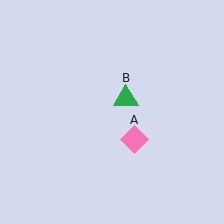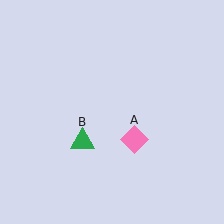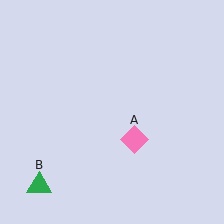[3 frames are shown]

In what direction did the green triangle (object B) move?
The green triangle (object B) moved down and to the left.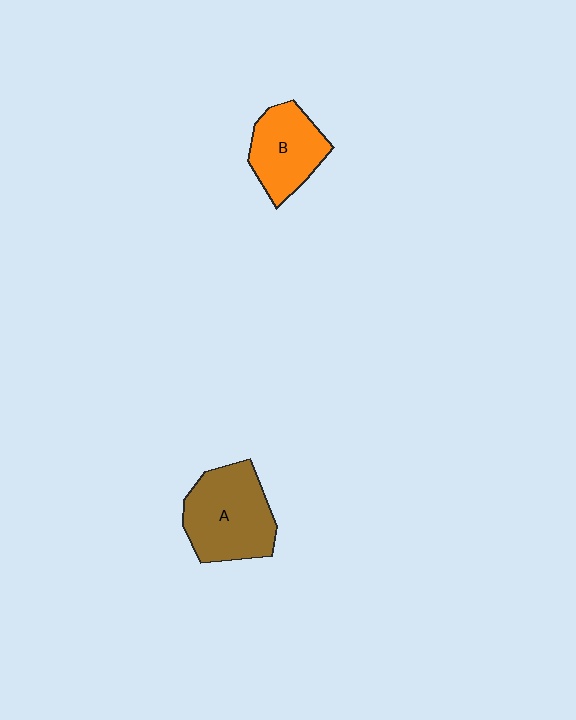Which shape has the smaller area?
Shape B (orange).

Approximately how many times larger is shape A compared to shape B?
Approximately 1.3 times.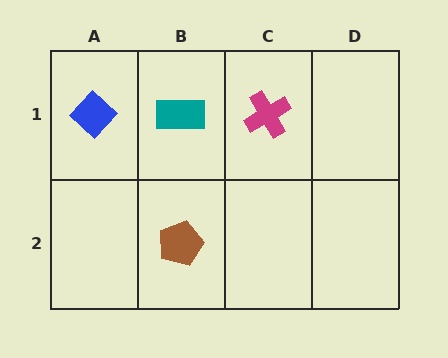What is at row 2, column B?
A brown pentagon.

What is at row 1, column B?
A teal rectangle.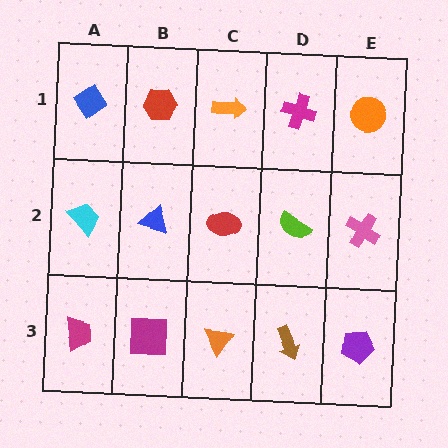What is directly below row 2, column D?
A brown arrow.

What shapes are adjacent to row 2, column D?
A magenta cross (row 1, column D), a brown arrow (row 3, column D), a red ellipse (row 2, column C), a pink cross (row 2, column E).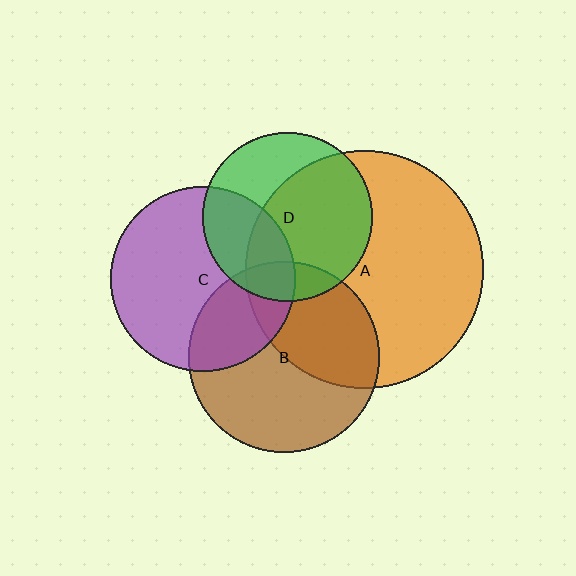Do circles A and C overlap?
Yes.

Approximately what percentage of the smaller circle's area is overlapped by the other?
Approximately 15%.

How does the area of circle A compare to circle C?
Approximately 1.7 times.